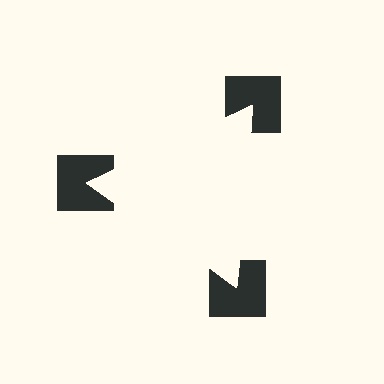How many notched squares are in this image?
There are 3 — one at each vertex of the illusory triangle.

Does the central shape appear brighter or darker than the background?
It typically appears slightly brighter than the background, even though no actual brightness change is drawn.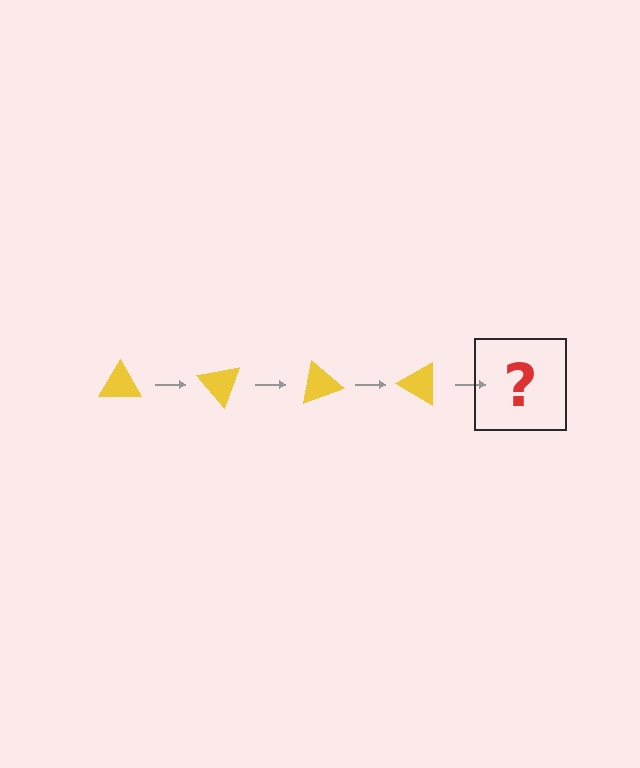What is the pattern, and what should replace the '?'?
The pattern is that the triangle rotates 50 degrees each step. The '?' should be a yellow triangle rotated 200 degrees.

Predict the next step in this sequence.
The next step is a yellow triangle rotated 200 degrees.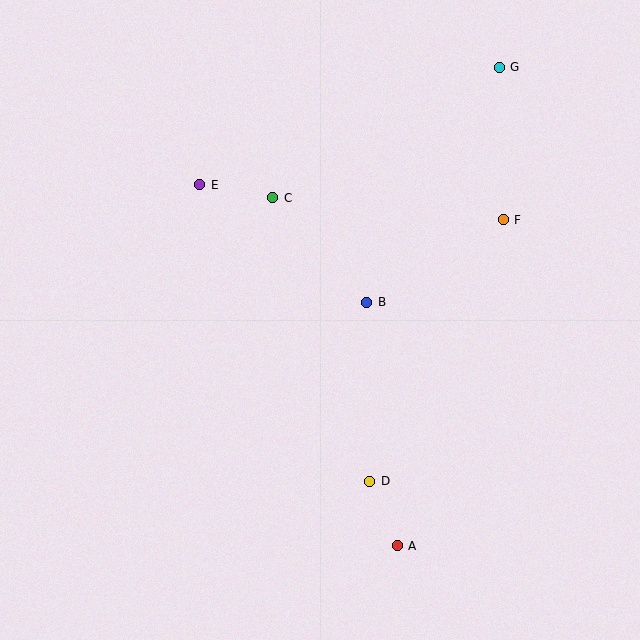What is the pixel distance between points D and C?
The distance between D and C is 300 pixels.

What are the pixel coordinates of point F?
Point F is at (503, 220).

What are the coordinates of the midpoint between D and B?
The midpoint between D and B is at (368, 392).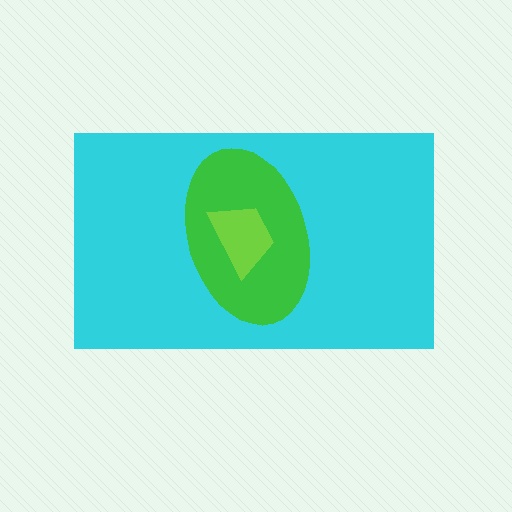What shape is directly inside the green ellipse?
The lime trapezoid.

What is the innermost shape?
The lime trapezoid.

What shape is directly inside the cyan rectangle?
The green ellipse.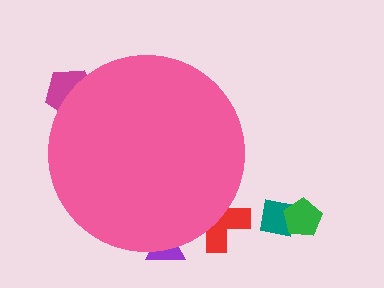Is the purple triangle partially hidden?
Yes, the purple triangle is partially hidden behind the pink circle.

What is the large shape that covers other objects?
A pink circle.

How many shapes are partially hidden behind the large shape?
3 shapes are partially hidden.